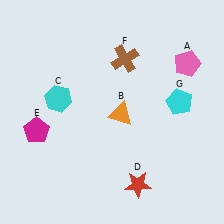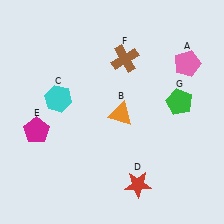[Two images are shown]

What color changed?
The pentagon (G) changed from cyan in Image 1 to green in Image 2.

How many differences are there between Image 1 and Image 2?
There is 1 difference between the two images.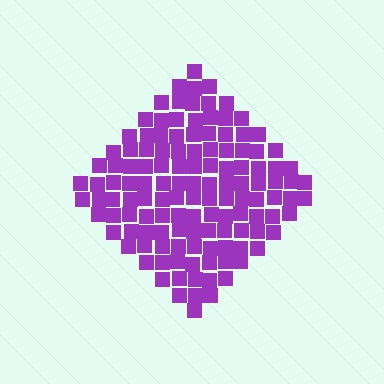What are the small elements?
The small elements are squares.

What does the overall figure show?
The overall figure shows a diamond.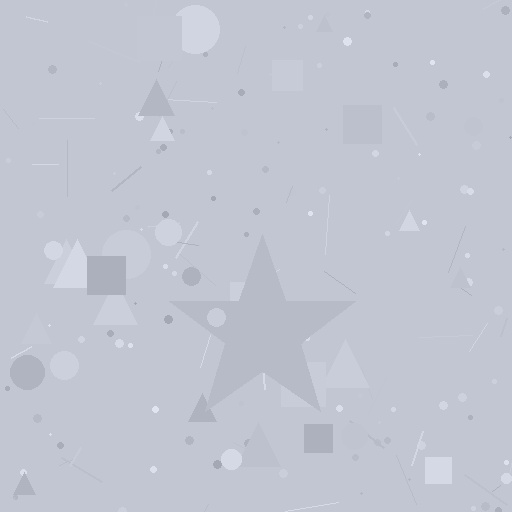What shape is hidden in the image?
A star is hidden in the image.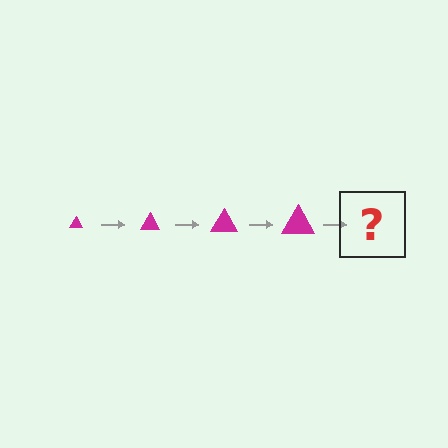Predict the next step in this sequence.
The next step is a magenta triangle, larger than the previous one.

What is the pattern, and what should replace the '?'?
The pattern is that the triangle gets progressively larger each step. The '?' should be a magenta triangle, larger than the previous one.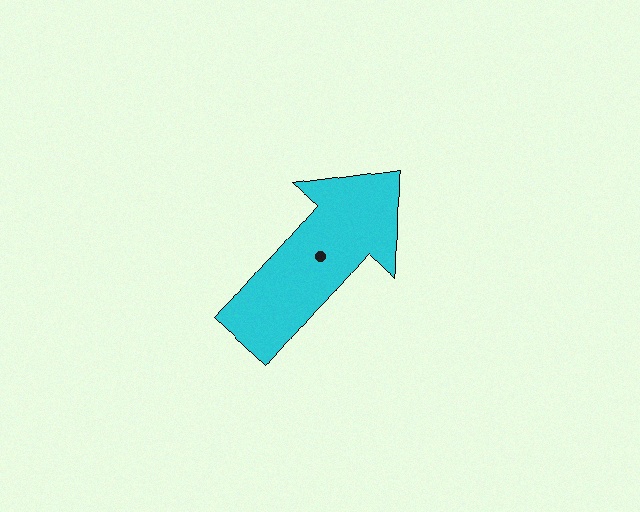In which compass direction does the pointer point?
Northeast.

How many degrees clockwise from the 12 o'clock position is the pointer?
Approximately 41 degrees.